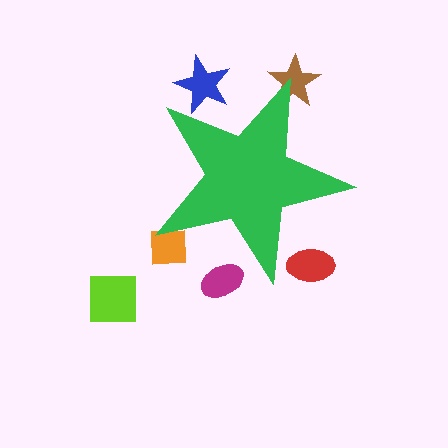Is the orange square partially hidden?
Yes, the orange square is partially hidden behind the green star.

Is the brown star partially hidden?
Yes, the brown star is partially hidden behind the green star.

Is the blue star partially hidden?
Yes, the blue star is partially hidden behind the green star.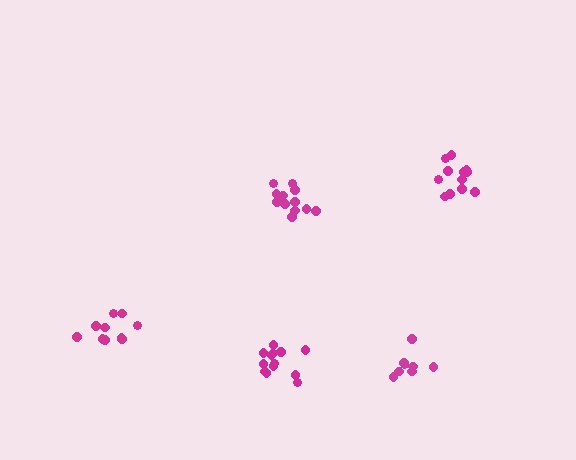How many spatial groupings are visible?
There are 5 spatial groupings.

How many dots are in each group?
Group 1: 8 dots, Group 2: 12 dots, Group 3: 13 dots, Group 4: 13 dots, Group 5: 10 dots (56 total).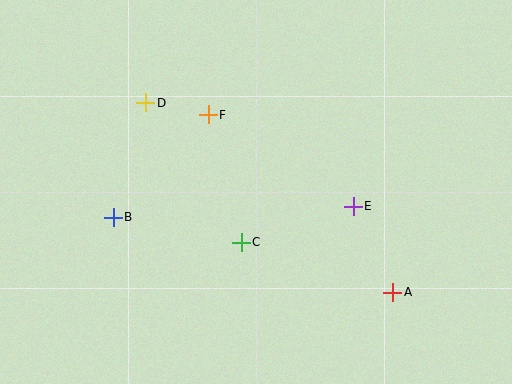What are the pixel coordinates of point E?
Point E is at (353, 206).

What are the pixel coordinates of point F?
Point F is at (208, 115).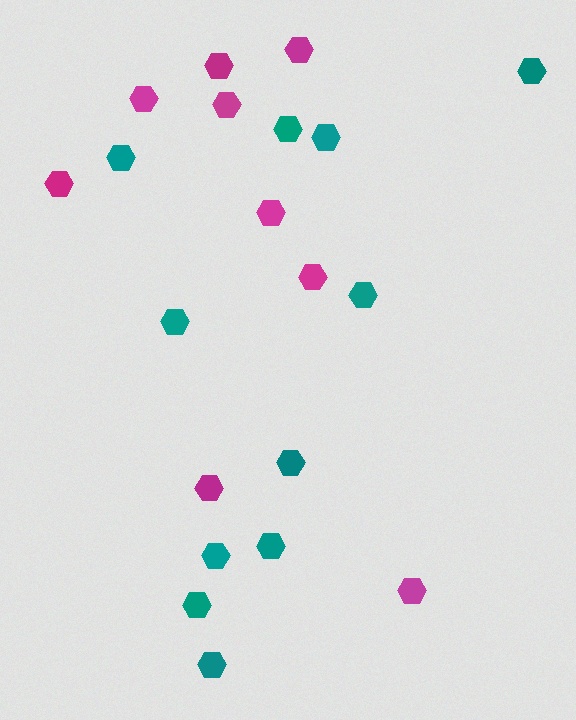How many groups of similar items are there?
There are 2 groups: one group of magenta hexagons (9) and one group of teal hexagons (11).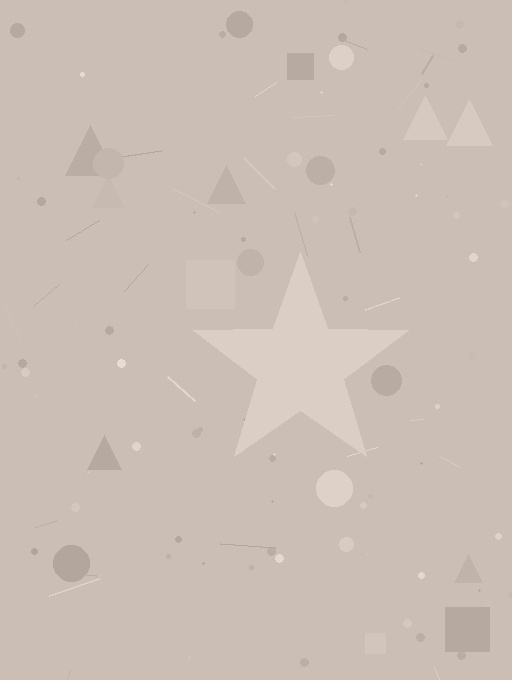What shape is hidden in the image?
A star is hidden in the image.